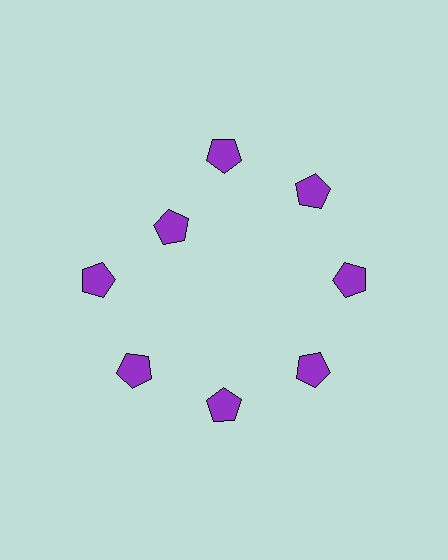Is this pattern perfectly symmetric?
No. The 8 purple pentagons are arranged in a ring, but one element near the 10 o'clock position is pulled inward toward the center, breaking the 8-fold rotational symmetry.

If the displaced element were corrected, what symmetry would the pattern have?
It would have 8-fold rotational symmetry — the pattern would map onto itself every 45 degrees.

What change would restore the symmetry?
The symmetry would be restored by moving it outward, back onto the ring so that all 8 pentagons sit at equal angles and equal distance from the center.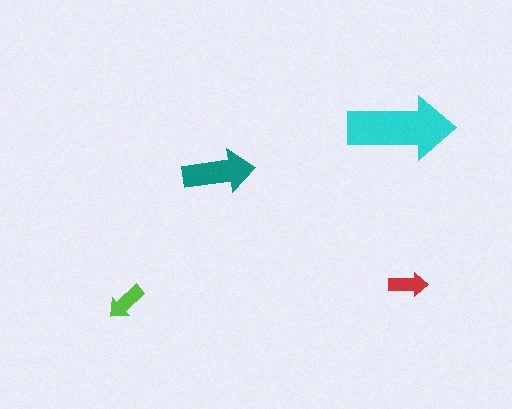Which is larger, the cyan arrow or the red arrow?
The cyan one.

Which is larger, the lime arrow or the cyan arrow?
The cyan one.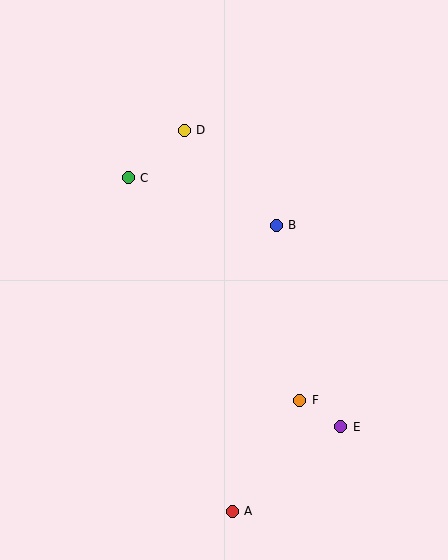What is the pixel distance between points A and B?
The distance between A and B is 289 pixels.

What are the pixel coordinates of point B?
Point B is at (276, 225).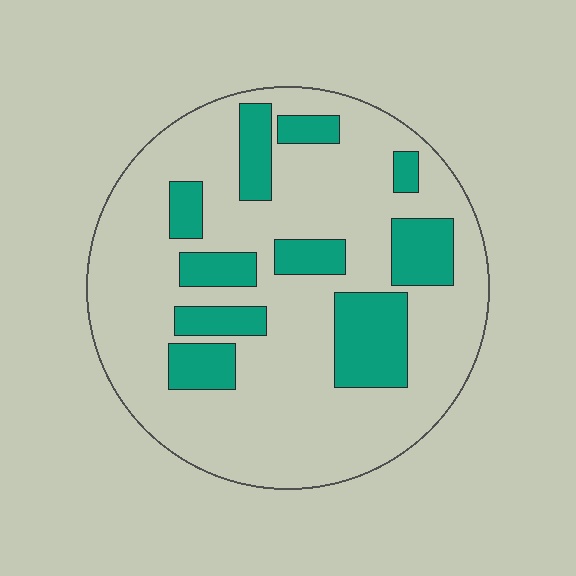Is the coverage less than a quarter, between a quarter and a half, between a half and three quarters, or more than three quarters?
Less than a quarter.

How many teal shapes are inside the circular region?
10.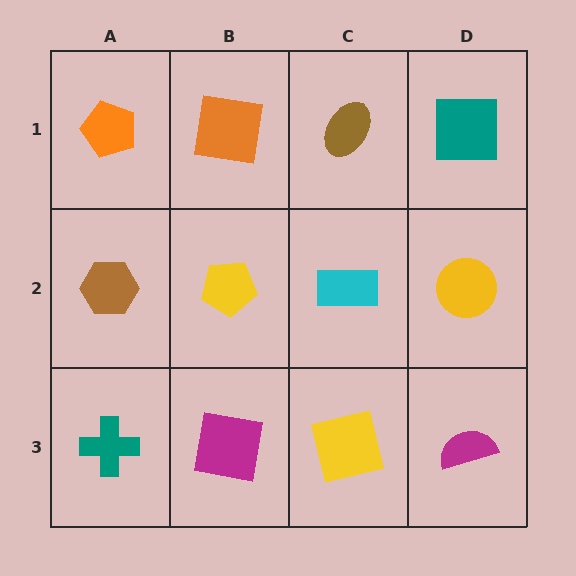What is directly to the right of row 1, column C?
A teal square.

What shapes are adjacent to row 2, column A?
An orange pentagon (row 1, column A), a teal cross (row 3, column A), a yellow pentagon (row 2, column B).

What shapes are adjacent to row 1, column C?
A cyan rectangle (row 2, column C), an orange square (row 1, column B), a teal square (row 1, column D).